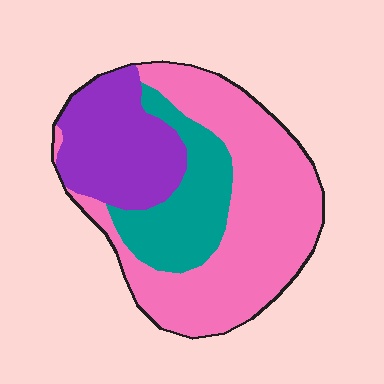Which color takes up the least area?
Teal, at roughly 20%.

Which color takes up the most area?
Pink, at roughly 55%.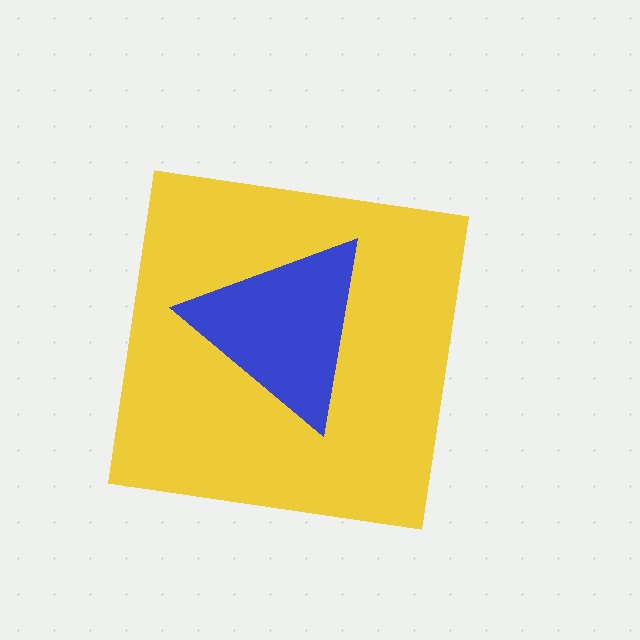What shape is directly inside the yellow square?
The blue triangle.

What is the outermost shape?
The yellow square.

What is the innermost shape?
The blue triangle.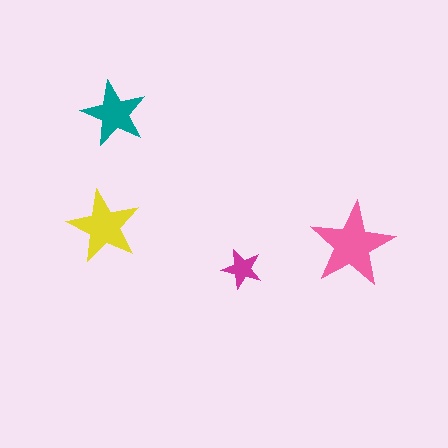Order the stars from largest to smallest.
the pink one, the yellow one, the teal one, the magenta one.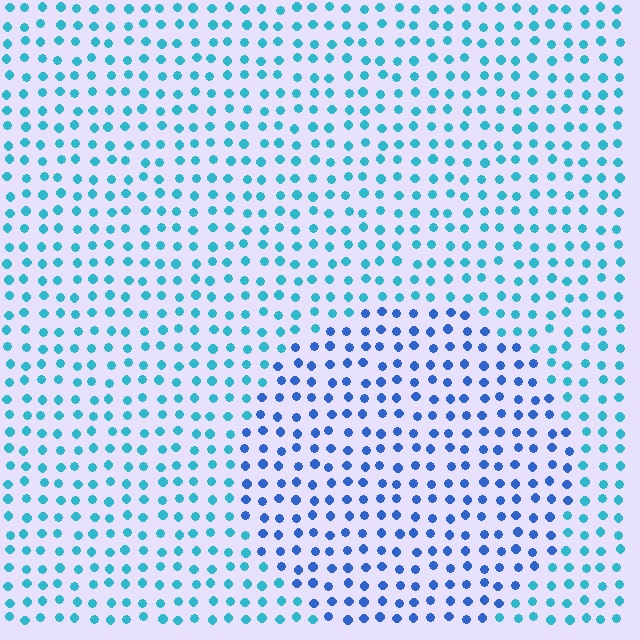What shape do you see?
I see a circle.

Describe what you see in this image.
The image is filled with small cyan elements in a uniform arrangement. A circle-shaped region is visible where the elements are tinted to a slightly different hue, forming a subtle color boundary.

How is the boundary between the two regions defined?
The boundary is defined purely by a slight shift in hue (about 33 degrees). Spacing, size, and orientation are identical on both sides.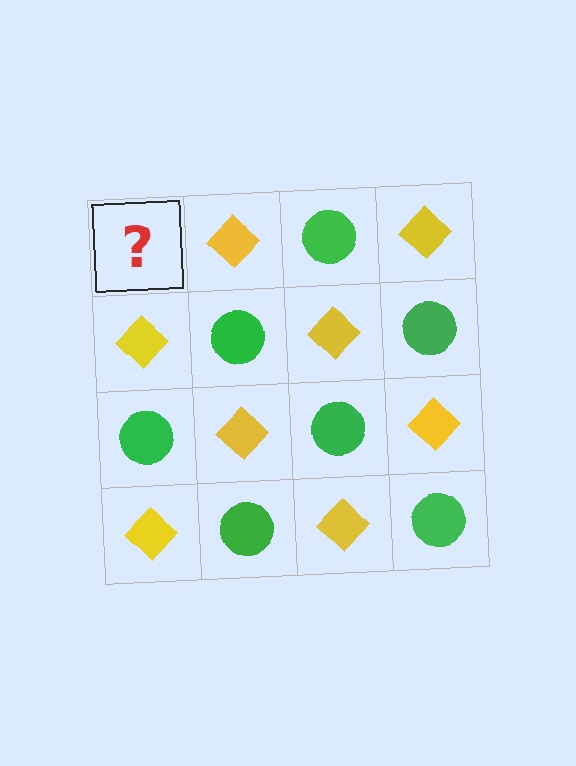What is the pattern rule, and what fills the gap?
The rule is that it alternates green circle and yellow diamond in a checkerboard pattern. The gap should be filled with a green circle.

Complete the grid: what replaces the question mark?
The question mark should be replaced with a green circle.